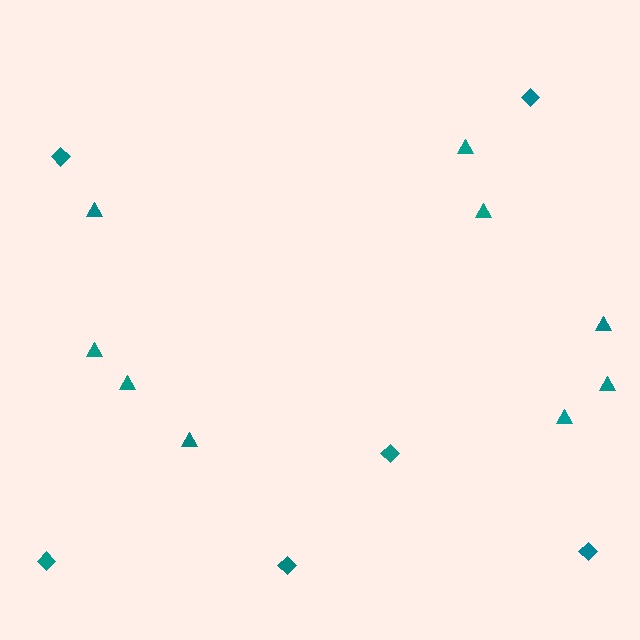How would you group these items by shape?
There are 2 groups: one group of triangles (9) and one group of diamonds (6).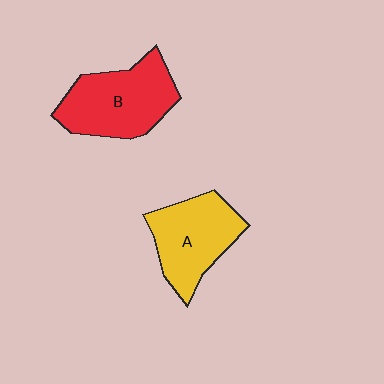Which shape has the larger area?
Shape B (red).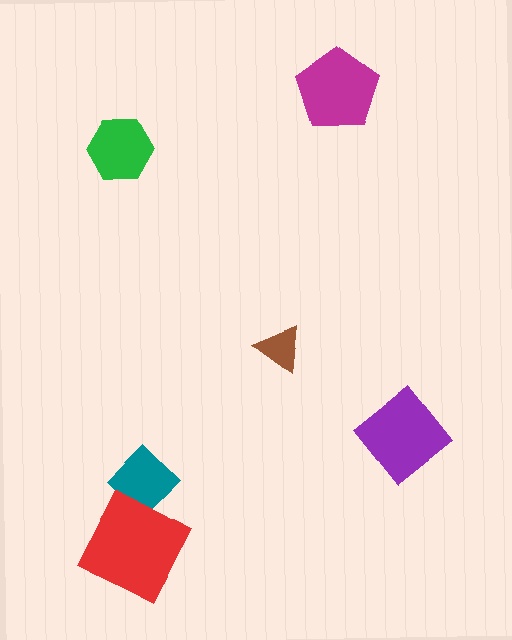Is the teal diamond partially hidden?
Yes, it is partially covered by another shape.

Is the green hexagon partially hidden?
No, no other shape covers it.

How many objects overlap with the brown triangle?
0 objects overlap with the brown triangle.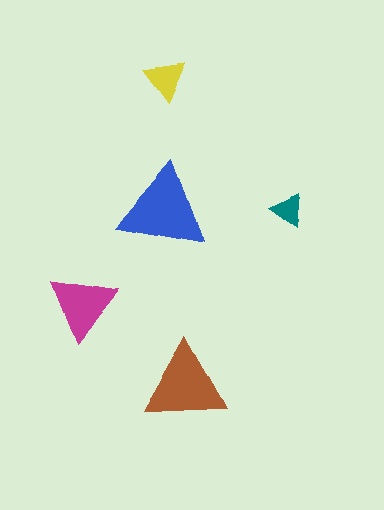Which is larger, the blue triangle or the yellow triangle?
The blue one.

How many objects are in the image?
There are 5 objects in the image.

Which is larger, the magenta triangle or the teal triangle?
The magenta one.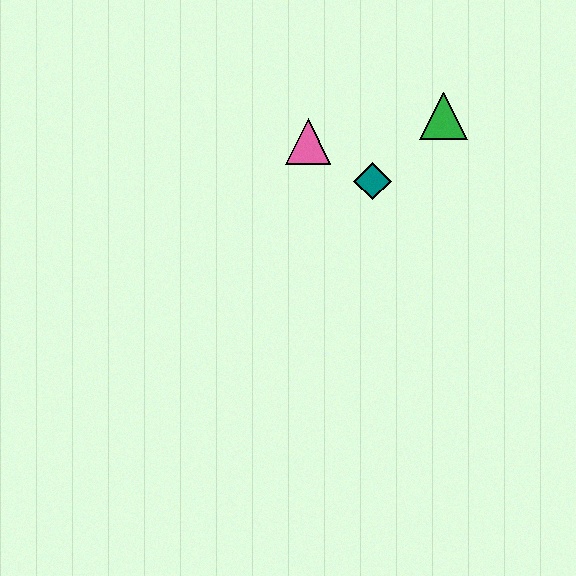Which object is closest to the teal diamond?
The pink triangle is closest to the teal diamond.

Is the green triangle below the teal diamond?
No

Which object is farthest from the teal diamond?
The green triangle is farthest from the teal diamond.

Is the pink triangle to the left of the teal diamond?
Yes